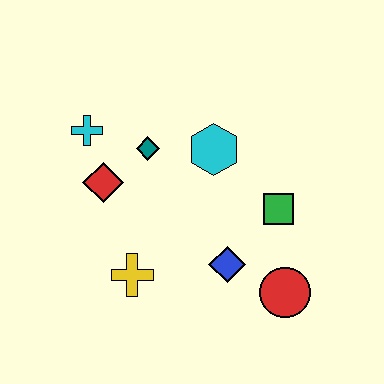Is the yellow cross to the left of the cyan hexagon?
Yes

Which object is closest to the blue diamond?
The red circle is closest to the blue diamond.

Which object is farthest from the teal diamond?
The red circle is farthest from the teal diamond.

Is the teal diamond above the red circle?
Yes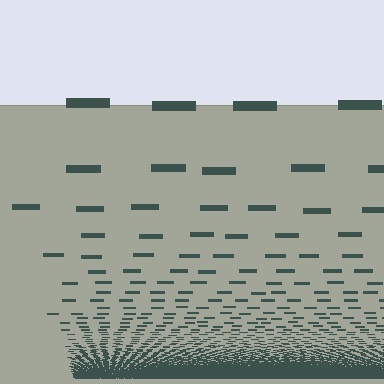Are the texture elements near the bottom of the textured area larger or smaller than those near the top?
Smaller. The gradient is inverted — elements near the bottom are smaller and denser.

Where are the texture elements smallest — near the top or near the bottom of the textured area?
Near the bottom.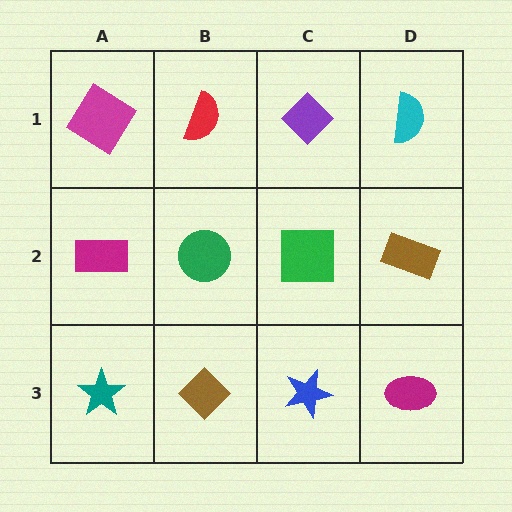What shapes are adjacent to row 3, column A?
A magenta rectangle (row 2, column A), a brown diamond (row 3, column B).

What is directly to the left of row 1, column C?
A red semicircle.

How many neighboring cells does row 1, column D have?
2.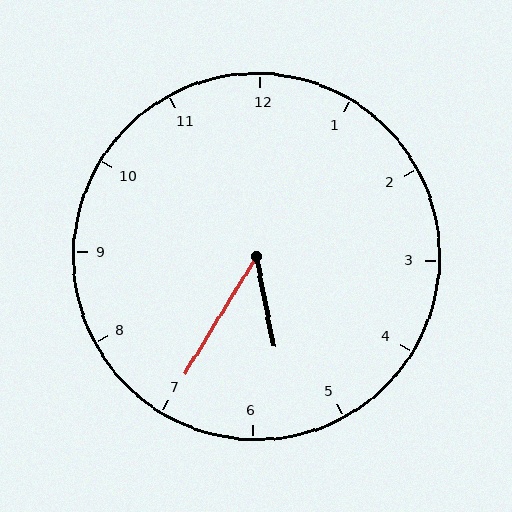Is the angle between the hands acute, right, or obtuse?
It is acute.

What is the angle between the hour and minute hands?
Approximately 42 degrees.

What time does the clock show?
5:35.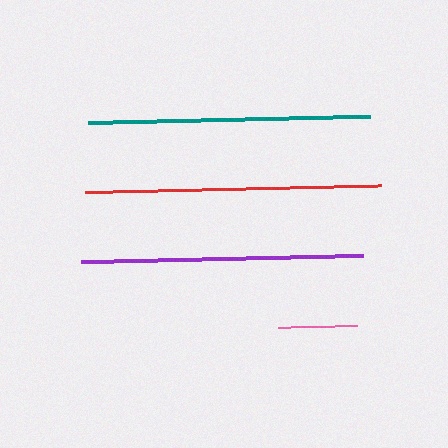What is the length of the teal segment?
The teal segment is approximately 282 pixels long.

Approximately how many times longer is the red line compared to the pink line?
The red line is approximately 3.8 times the length of the pink line.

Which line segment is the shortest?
The pink line is the shortest at approximately 78 pixels.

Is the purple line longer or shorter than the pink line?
The purple line is longer than the pink line.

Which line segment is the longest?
The red line is the longest at approximately 296 pixels.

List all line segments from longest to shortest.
From longest to shortest: red, teal, purple, pink.